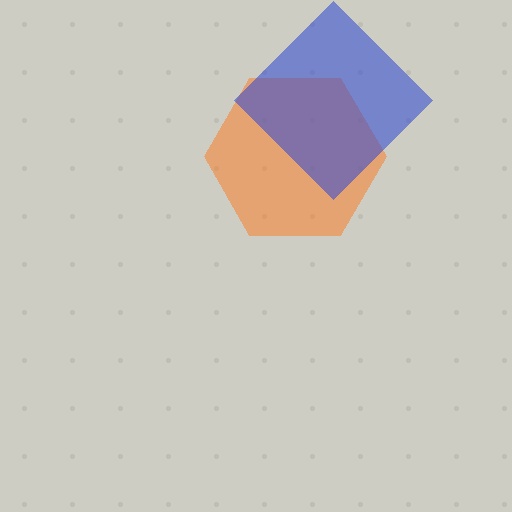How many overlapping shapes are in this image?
There are 2 overlapping shapes in the image.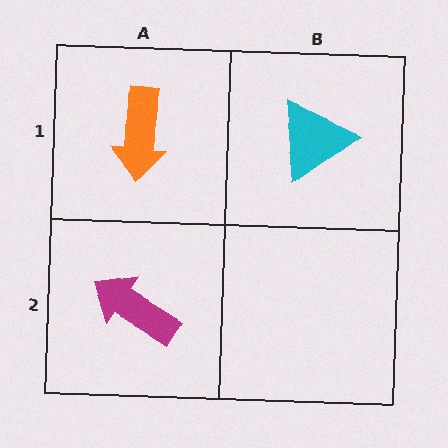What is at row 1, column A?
An orange arrow.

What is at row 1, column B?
A cyan triangle.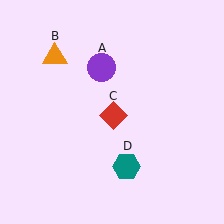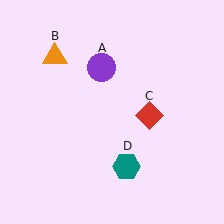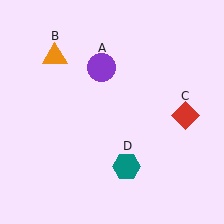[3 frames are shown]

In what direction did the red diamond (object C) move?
The red diamond (object C) moved right.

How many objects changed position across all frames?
1 object changed position: red diamond (object C).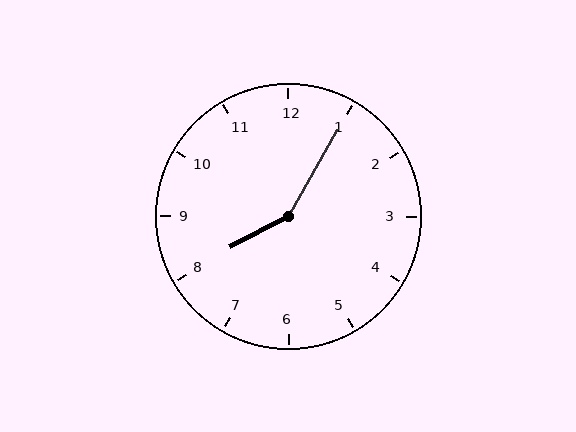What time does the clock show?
8:05.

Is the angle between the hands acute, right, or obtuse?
It is obtuse.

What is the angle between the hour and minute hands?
Approximately 148 degrees.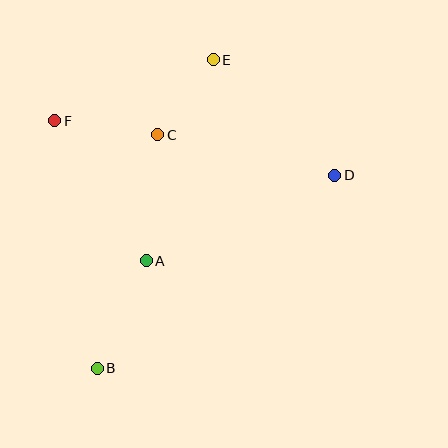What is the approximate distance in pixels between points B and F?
The distance between B and F is approximately 251 pixels.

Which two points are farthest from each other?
Points B and E are farthest from each other.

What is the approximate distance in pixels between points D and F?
The distance between D and F is approximately 286 pixels.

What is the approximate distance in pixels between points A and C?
The distance between A and C is approximately 127 pixels.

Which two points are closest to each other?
Points C and E are closest to each other.